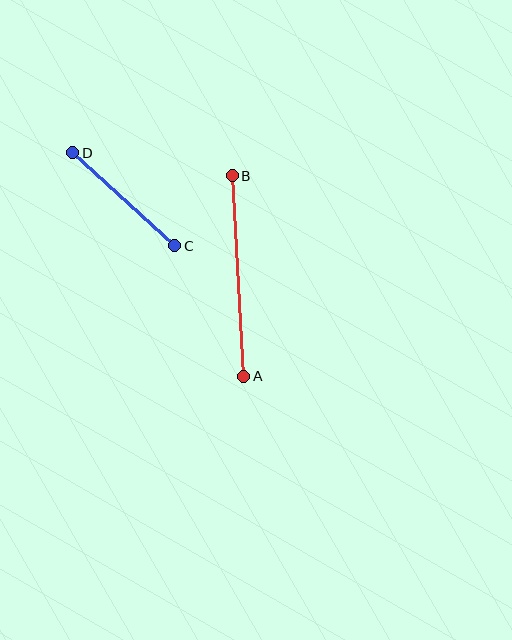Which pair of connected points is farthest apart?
Points A and B are farthest apart.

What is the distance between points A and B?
The distance is approximately 201 pixels.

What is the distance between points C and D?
The distance is approximately 138 pixels.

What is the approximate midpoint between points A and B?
The midpoint is at approximately (238, 276) pixels.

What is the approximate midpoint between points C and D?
The midpoint is at approximately (124, 199) pixels.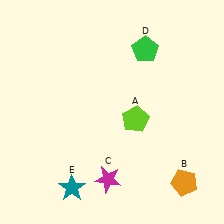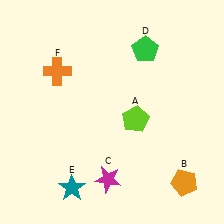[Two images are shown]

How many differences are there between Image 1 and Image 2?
There is 1 difference between the two images.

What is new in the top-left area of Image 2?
An orange cross (F) was added in the top-left area of Image 2.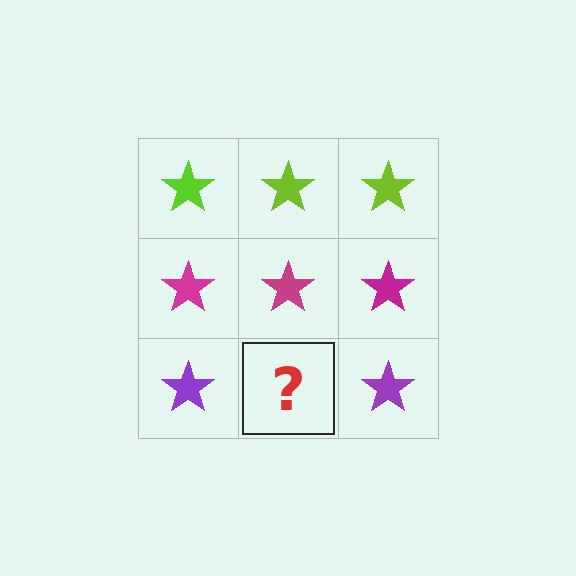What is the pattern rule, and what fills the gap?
The rule is that each row has a consistent color. The gap should be filled with a purple star.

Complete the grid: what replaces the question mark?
The question mark should be replaced with a purple star.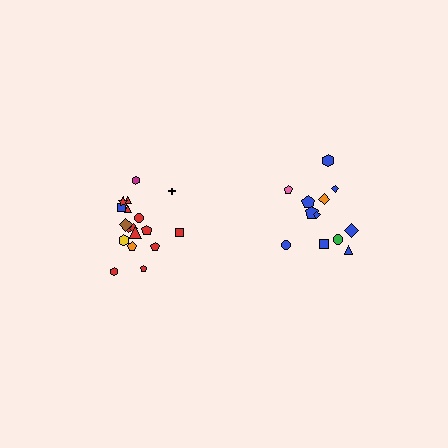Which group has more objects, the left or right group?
The left group.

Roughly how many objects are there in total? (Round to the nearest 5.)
Roughly 30 objects in total.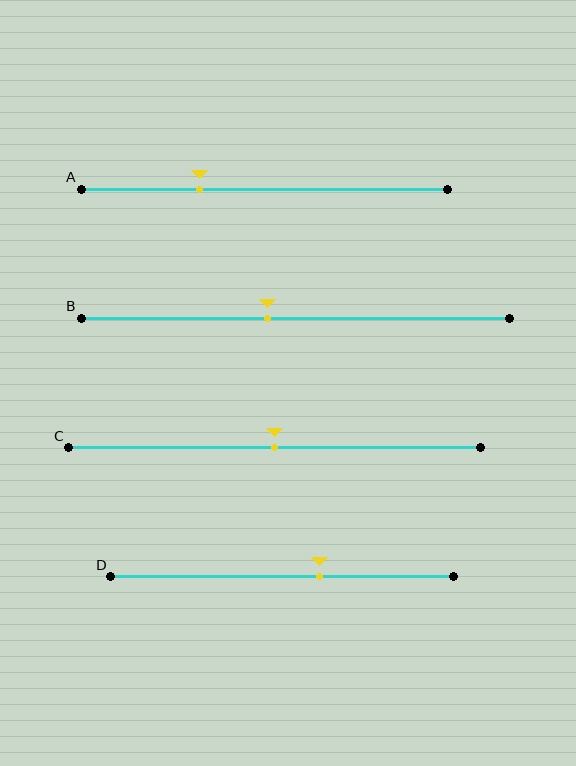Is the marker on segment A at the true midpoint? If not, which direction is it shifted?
No, the marker on segment A is shifted to the left by about 18% of the segment length.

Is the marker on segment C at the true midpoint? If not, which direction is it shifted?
Yes, the marker on segment C is at the true midpoint.